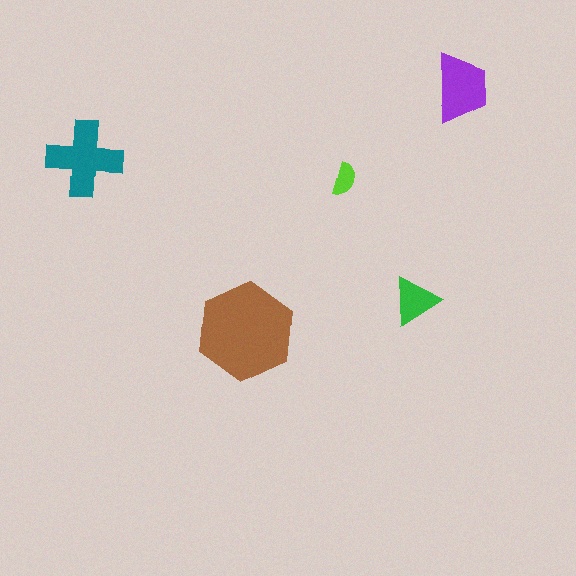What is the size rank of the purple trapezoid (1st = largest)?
3rd.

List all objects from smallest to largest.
The lime semicircle, the green triangle, the purple trapezoid, the teal cross, the brown hexagon.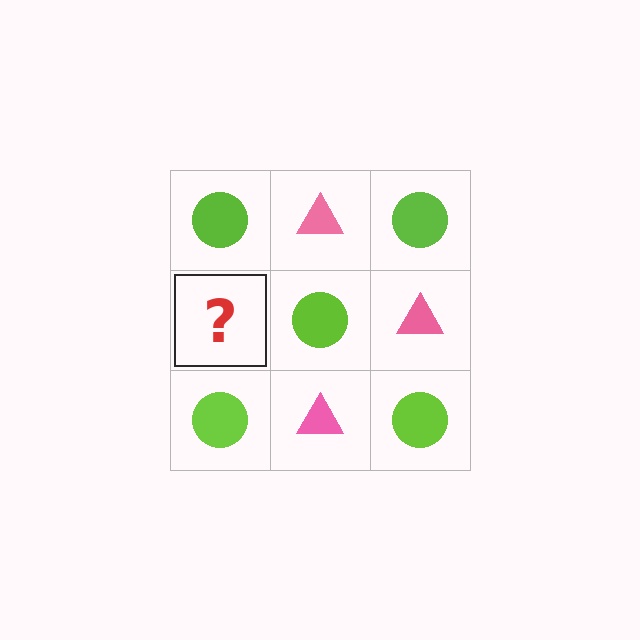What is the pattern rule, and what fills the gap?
The rule is that it alternates lime circle and pink triangle in a checkerboard pattern. The gap should be filled with a pink triangle.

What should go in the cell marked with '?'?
The missing cell should contain a pink triangle.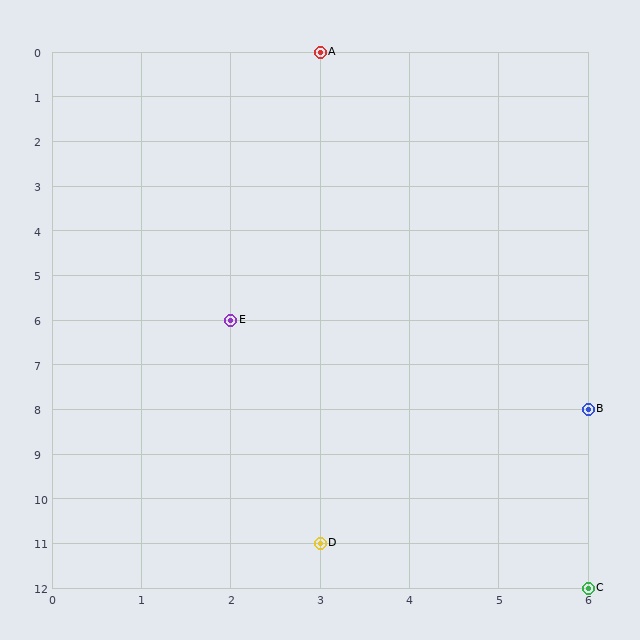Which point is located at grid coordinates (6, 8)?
Point B is at (6, 8).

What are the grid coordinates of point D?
Point D is at grid coordinates (3, 11).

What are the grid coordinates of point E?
Point E is at grid coordinates (2, 6).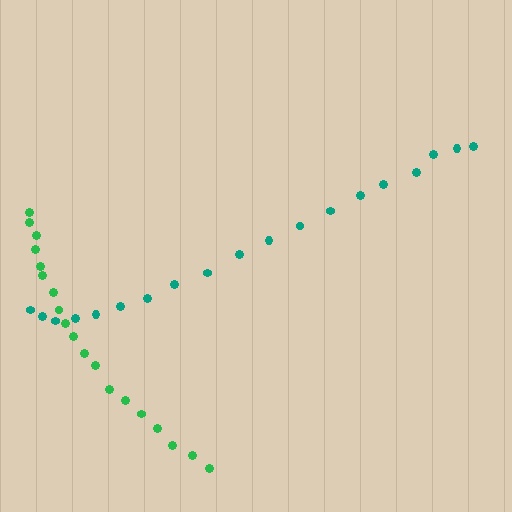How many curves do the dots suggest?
There are 2 distinct paths.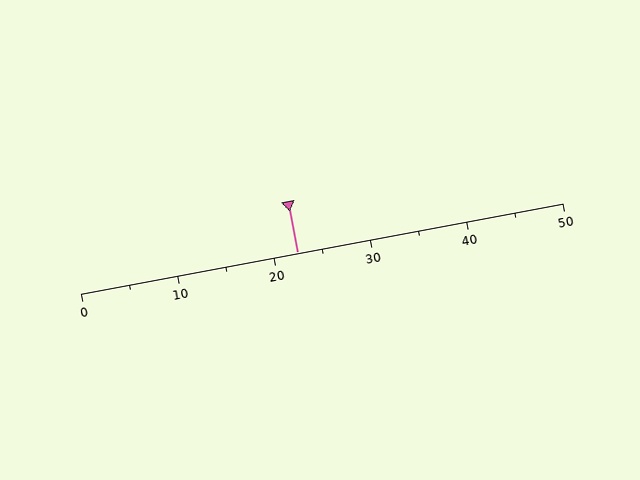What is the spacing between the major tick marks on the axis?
The major ticks are spaced 10 apart.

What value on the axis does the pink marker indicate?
The marker indicates approximately 22.5.